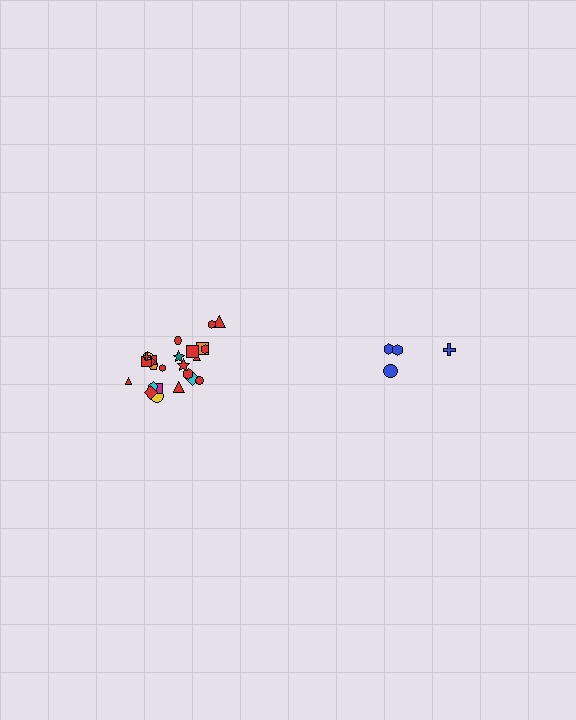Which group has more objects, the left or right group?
The left group.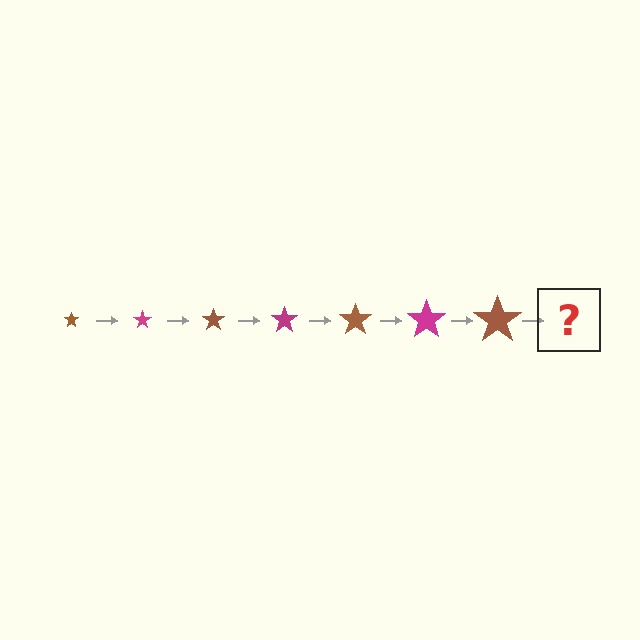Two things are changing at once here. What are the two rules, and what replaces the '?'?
The two rules are that the star grows larger each step and the color cycles through brown and magenta. The '?' should be a magenta star, larger than the previous one.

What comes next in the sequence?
The next element should be a magenta star, larger than the previous one.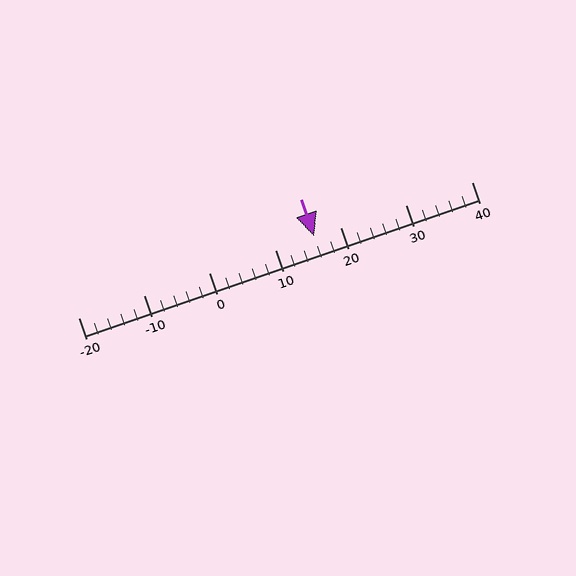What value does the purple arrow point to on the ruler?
The purple arrow points to approximately 16.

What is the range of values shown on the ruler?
The ruler shows values from -20 to 40.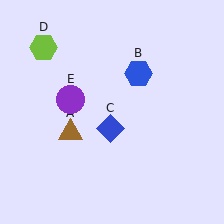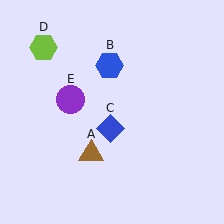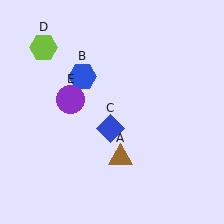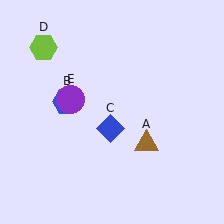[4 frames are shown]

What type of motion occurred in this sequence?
The brown triangle (object A), blue hexagon (object B) rotated counterclockwise around the center of the scene.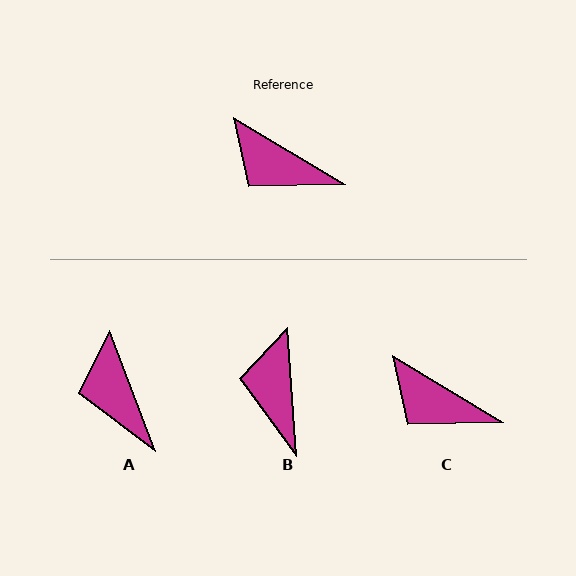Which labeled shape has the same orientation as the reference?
C.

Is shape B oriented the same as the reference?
No, it is off by about 55 degrees.